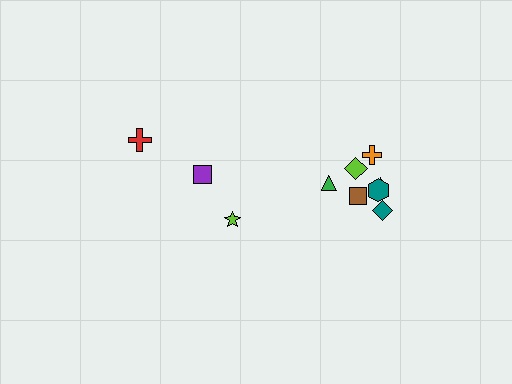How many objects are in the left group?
There are 3 objects.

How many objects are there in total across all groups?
There are 10 objects.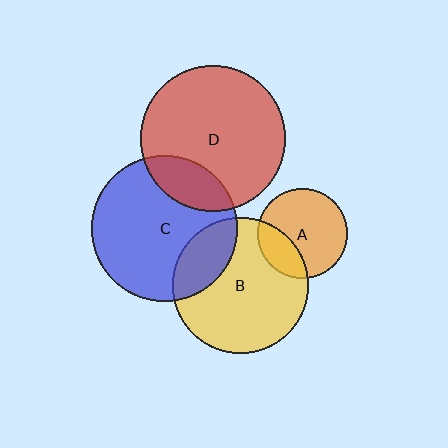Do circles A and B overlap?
Yes.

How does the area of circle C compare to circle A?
Approximately 2.6 times.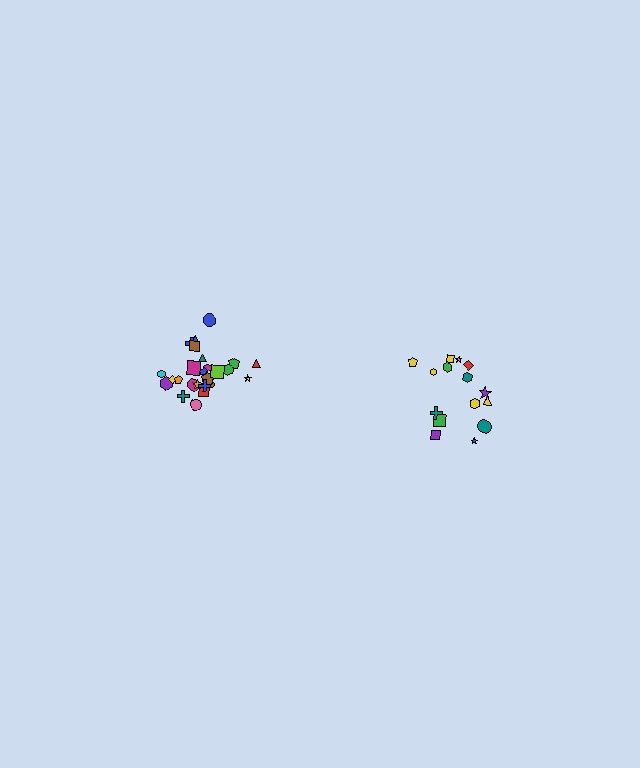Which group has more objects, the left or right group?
The left group.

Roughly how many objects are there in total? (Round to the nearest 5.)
Roughly 40 objects in total.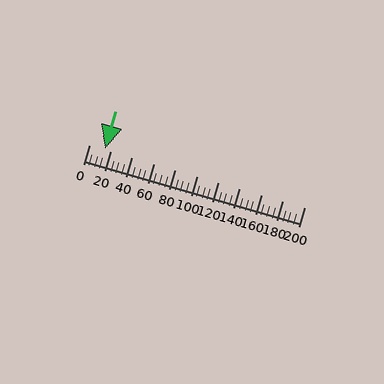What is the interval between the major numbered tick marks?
The major tick marks are spaced 20 units apart.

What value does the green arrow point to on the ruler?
The green arrow points to approximately 14.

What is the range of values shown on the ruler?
The ruler shows values from 0 to 200.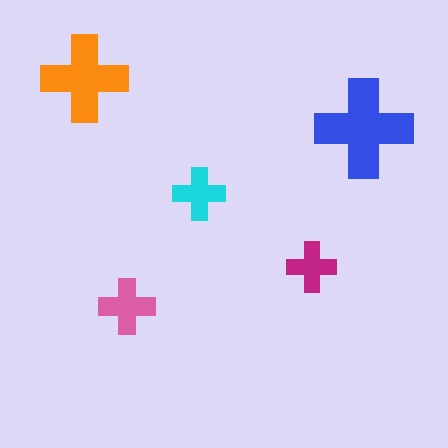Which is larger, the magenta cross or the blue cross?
The blue one.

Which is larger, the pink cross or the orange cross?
The orange one.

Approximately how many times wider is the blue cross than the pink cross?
About 2 times wider.